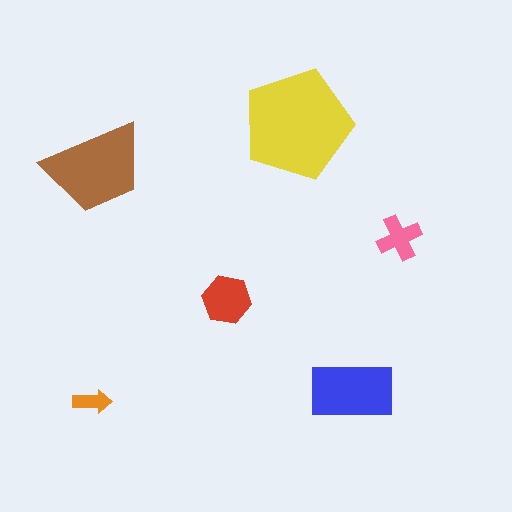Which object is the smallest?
The orange arrow.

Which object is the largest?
The yellow pentagon.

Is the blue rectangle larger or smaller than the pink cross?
Larger.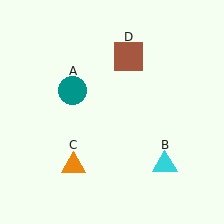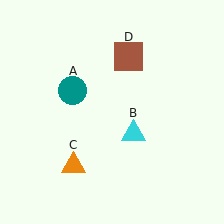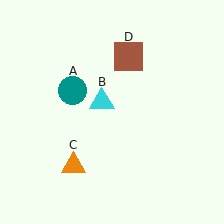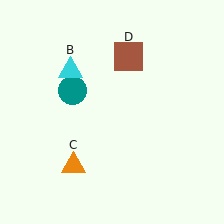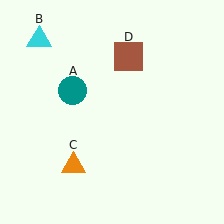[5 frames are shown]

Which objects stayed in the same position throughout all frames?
Teal circle (object A) and orange triangle (object C) and brown square (object D) remained stationary.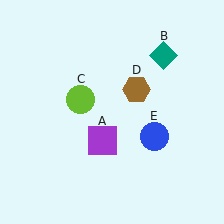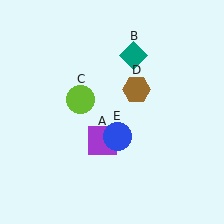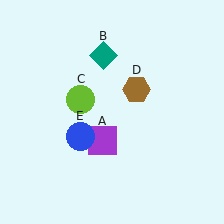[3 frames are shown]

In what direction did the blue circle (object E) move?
The blue circle (object E) moved left.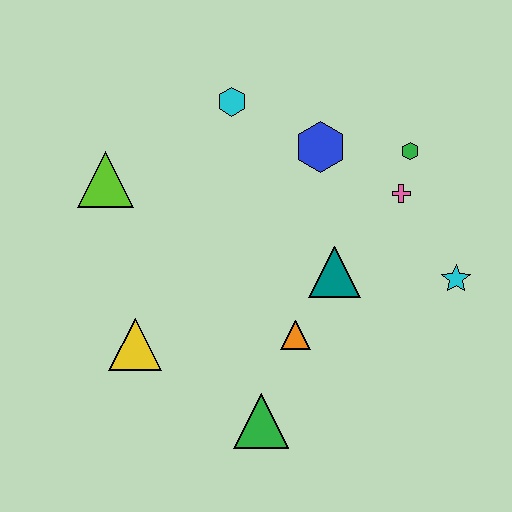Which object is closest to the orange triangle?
The teal triangle is closest to the orange triangle.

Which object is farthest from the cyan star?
The lime triangle is farthest from the cyan star.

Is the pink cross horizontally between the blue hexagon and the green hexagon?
Yes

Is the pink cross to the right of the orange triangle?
Yes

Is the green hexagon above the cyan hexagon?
No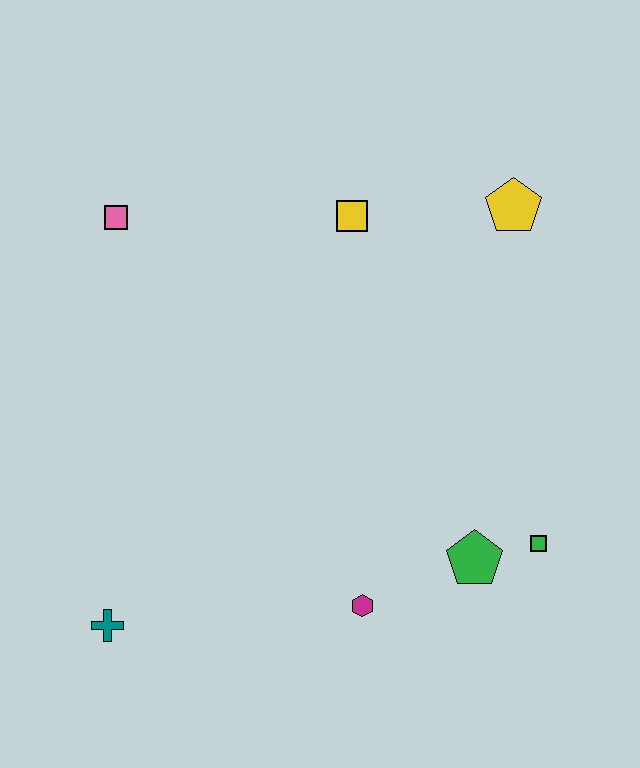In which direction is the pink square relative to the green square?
The pink square is to the left of the green square.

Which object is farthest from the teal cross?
The yellow pentagon is farthest from the teal cross.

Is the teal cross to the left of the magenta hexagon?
Yes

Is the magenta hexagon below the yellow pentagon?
Yes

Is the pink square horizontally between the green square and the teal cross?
Yes